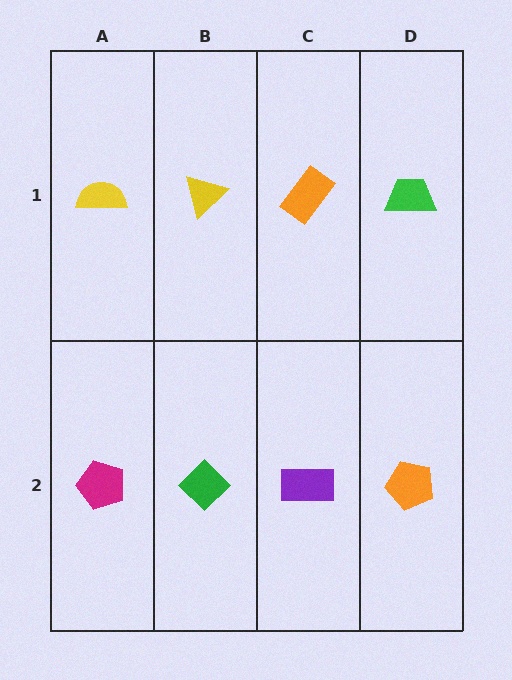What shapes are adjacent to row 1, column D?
An orange pentagon (row 2, column D), an orange rectangle (row 1, column C).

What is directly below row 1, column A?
A magenta pentagon.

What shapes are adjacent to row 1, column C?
A purple rectangle (row 2, column C), a yellow triangle (row 1, column B), a green trapezoid (row 1, column D).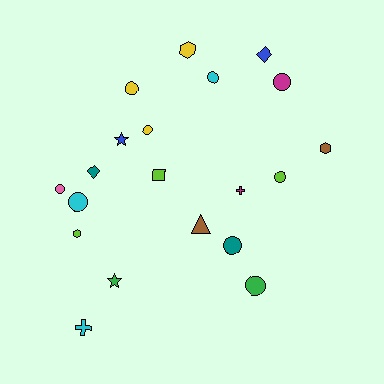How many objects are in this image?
There are 20 objects.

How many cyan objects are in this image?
There are 3 cyan objects.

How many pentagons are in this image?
There are no pentagons.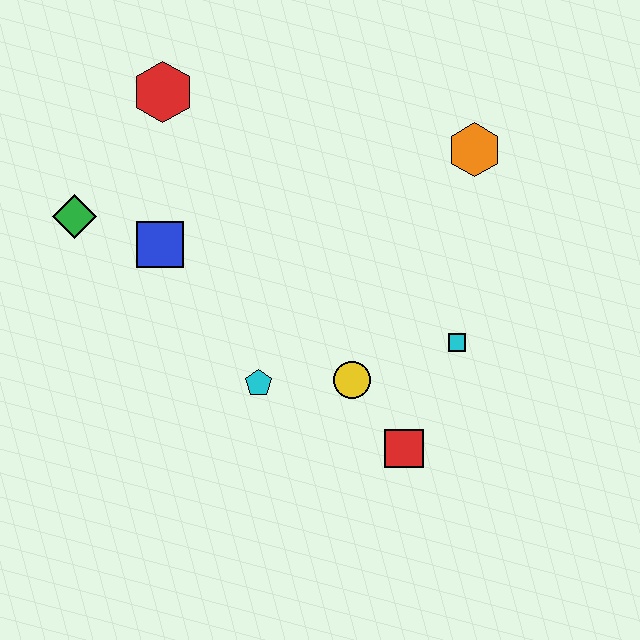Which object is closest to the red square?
The yellow circle is closest to the red square.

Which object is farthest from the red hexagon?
The red square is farthest from the red hexagon.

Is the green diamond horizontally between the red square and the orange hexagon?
No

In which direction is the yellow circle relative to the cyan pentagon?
The yellow circle is to the right of the cyan pentagon.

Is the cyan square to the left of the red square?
No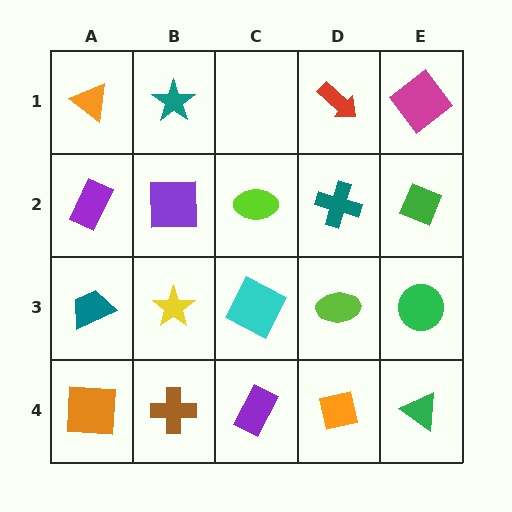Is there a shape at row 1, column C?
No, that cell is empty.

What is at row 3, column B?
A yellow star.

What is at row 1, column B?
A teal star.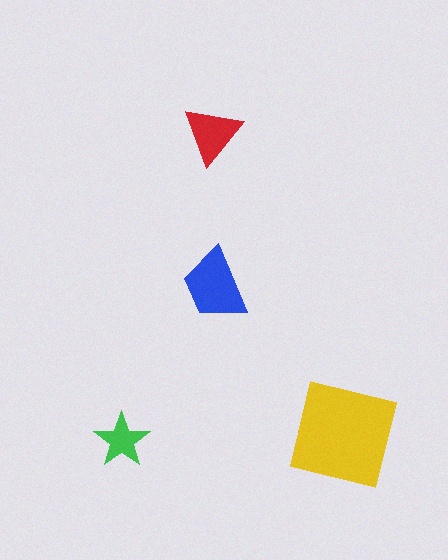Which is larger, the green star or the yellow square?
The yellow square.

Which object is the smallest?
The green star.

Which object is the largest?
The yellow square.